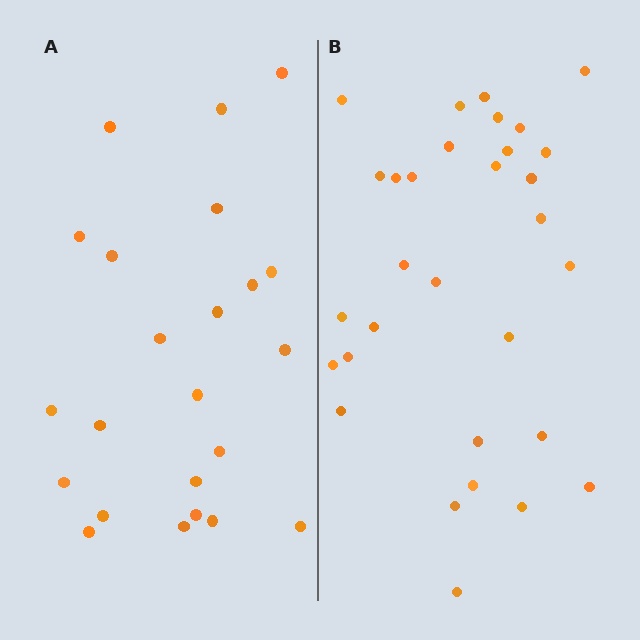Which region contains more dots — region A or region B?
Region B (the right region) has more dots.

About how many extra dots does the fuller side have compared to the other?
Region B has roughly 8 or so more dots than region A.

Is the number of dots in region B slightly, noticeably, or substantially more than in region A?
Region B has noticeably more, but not dramatically so. The ratio is roughly 1.3 to 1.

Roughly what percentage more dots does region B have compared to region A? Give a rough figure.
About 35% more.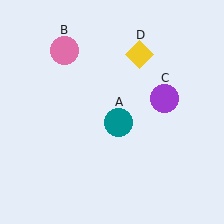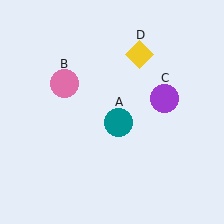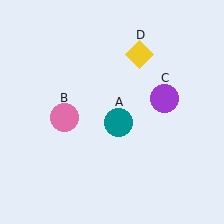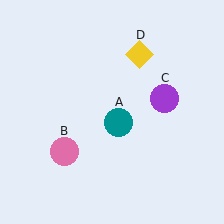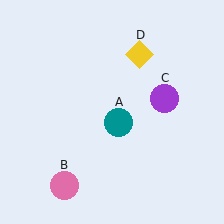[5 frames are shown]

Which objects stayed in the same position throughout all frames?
Teal circle (object A) and purple circle (object C) and yellow diamond (object D) remained stationary.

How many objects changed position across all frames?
1 object changed position: pink circle (object B).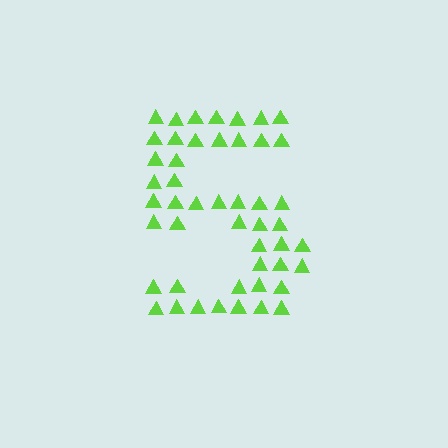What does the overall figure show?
The overall figure shows the digit 5.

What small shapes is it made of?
It is made of small triangles.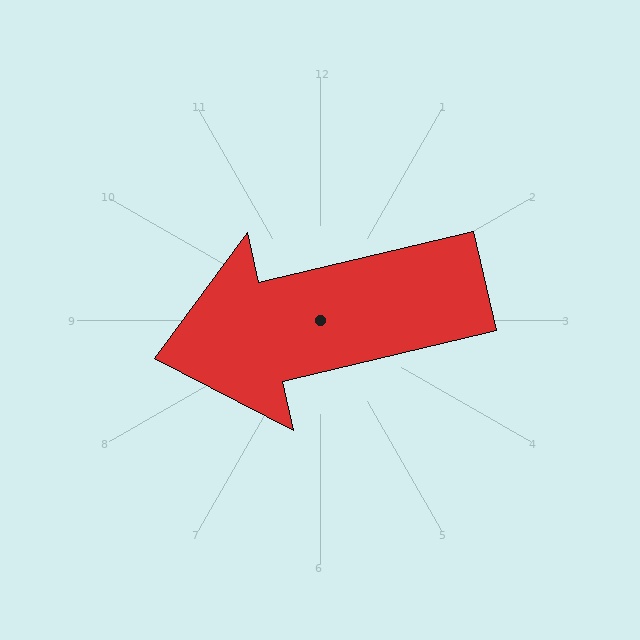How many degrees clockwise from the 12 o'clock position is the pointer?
Approximately 257 degrees.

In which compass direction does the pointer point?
West.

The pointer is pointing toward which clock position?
Roughly 9 o'clock.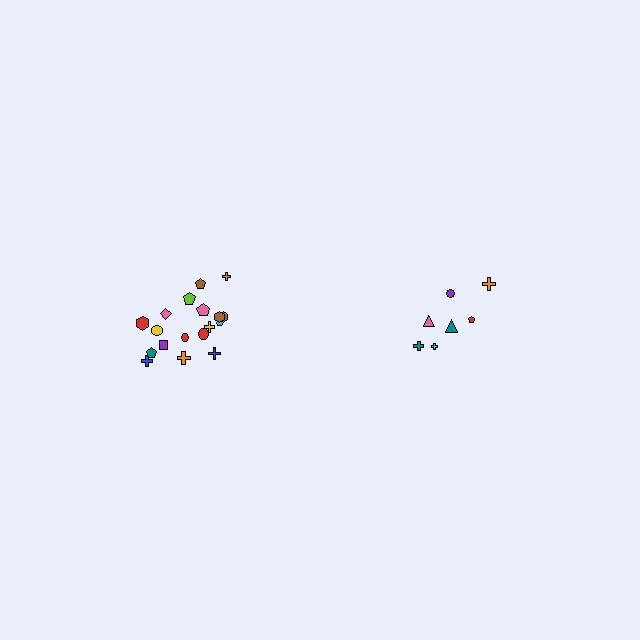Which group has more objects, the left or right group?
The left group.